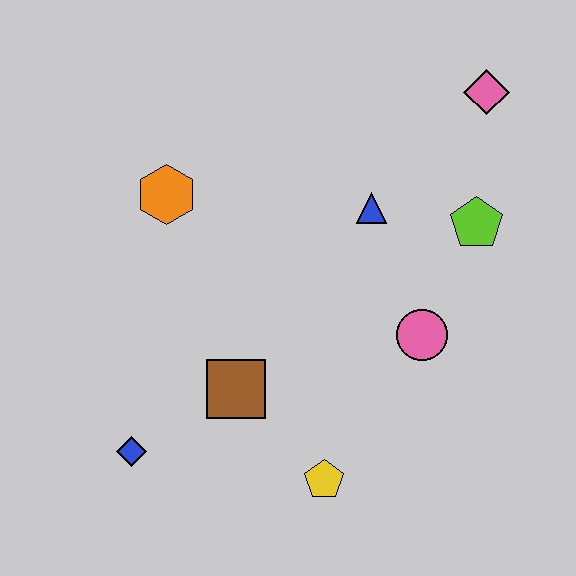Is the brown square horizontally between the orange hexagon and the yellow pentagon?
Yes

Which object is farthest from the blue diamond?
The pink diamond is farthest from the blue diamond.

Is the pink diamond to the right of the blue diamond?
Yes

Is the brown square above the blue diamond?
Yes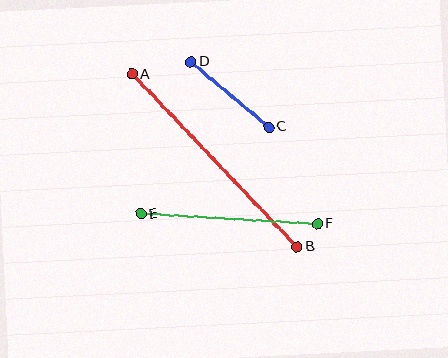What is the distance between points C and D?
The distance is approximately 102 pixels.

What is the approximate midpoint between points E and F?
The midpoint is at approximately (229, 219) pixels.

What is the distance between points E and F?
The distance is approximately 177 pixels.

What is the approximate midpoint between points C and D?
The midpoint is at approximately (230, 94) pixels.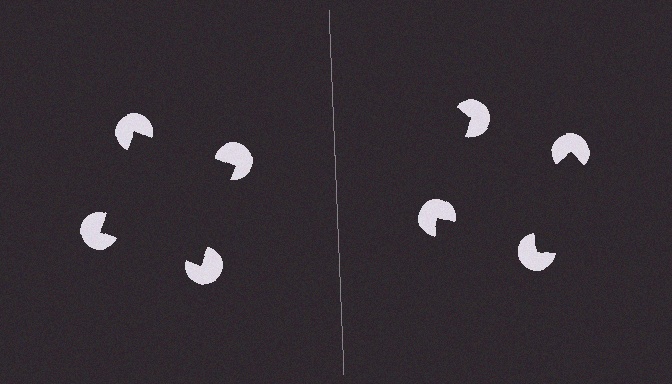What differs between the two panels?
The pac-man discs are positioned identically on both sides; only the wedge orientations differ. On the left they align to a square; on the right they are misaligned.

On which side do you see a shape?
An illusory square appears on the left side. On the right side the wedge cuts are rotated, so no coherent shape forms.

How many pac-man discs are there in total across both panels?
8 — 4 on each side.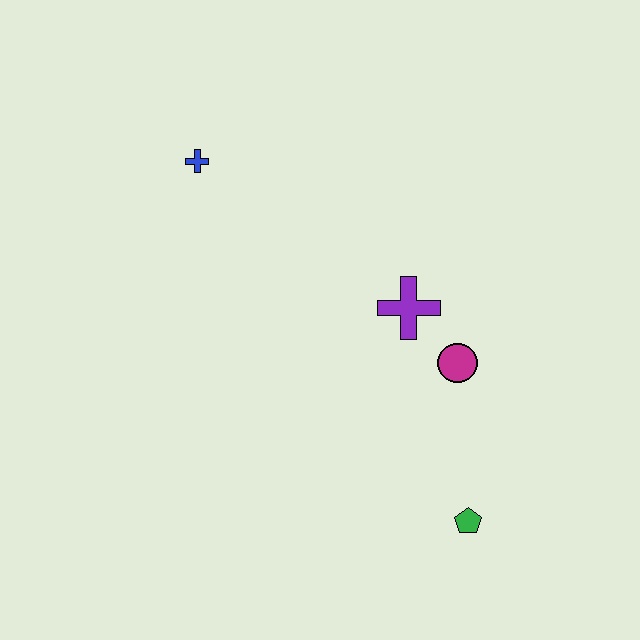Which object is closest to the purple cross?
The magenta circle is closest to the purple cross.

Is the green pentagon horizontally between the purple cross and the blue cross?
No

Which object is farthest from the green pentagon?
The blue cross is farthest from the green pentagon.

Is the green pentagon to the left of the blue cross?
No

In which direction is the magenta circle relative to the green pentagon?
The magenta circle is above the green pentagon.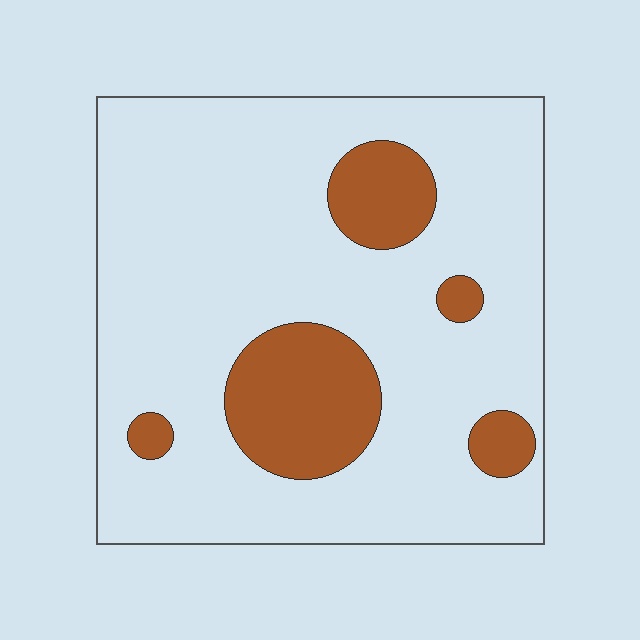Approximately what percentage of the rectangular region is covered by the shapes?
Approximately 20%.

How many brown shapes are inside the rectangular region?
5.